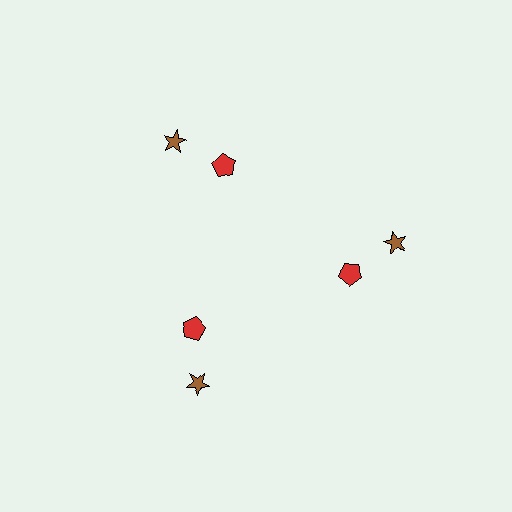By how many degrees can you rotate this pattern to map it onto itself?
The pattern maps onto itself every 120 degrees of rotation.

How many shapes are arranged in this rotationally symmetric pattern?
There are 6 shapes, arranged in 3 groups of 2.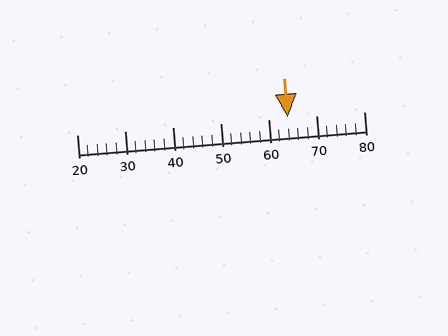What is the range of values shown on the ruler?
The ruler shows values from 20 to 80.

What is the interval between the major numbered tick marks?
The major tick marks are spaced 10 units apart.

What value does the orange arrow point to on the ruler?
The orange arrow points to approximately 64.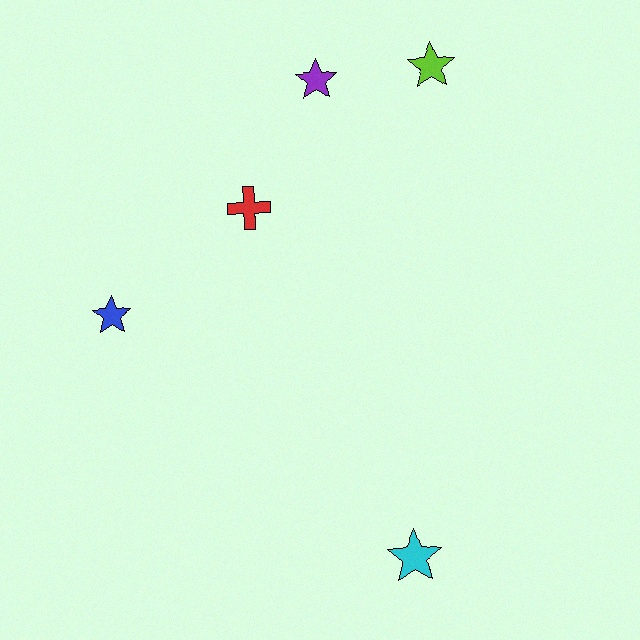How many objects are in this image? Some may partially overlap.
There are 5 objects.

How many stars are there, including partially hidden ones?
There are 4 stars.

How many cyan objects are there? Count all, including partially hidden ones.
There is 1 cyan object.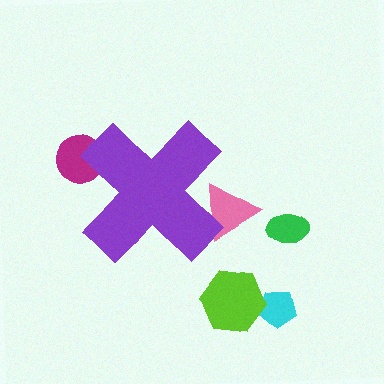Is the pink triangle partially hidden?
Yes, the pink triangle is partially hidden behind the purple cross.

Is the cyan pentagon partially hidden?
No, the cyan pentagon is fully visible.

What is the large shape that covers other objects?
A purple cross.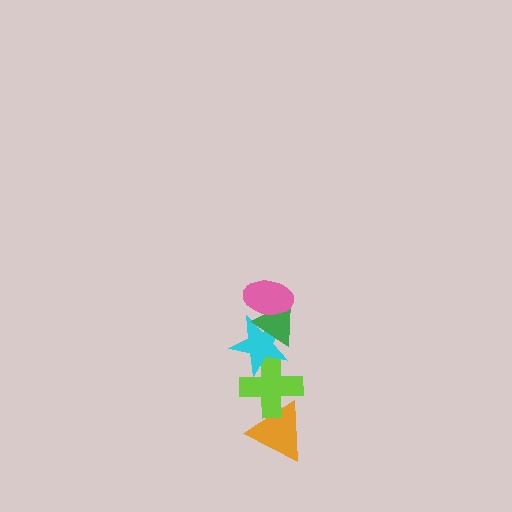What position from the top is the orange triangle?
The orange triangle is 5th from the top.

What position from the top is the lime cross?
The lime cross is 4th from the top.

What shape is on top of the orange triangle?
The lime cross is on top of the orange triangle.